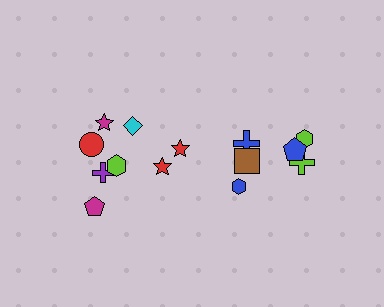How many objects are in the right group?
There are 6 objects.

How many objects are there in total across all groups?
There are 14 objects.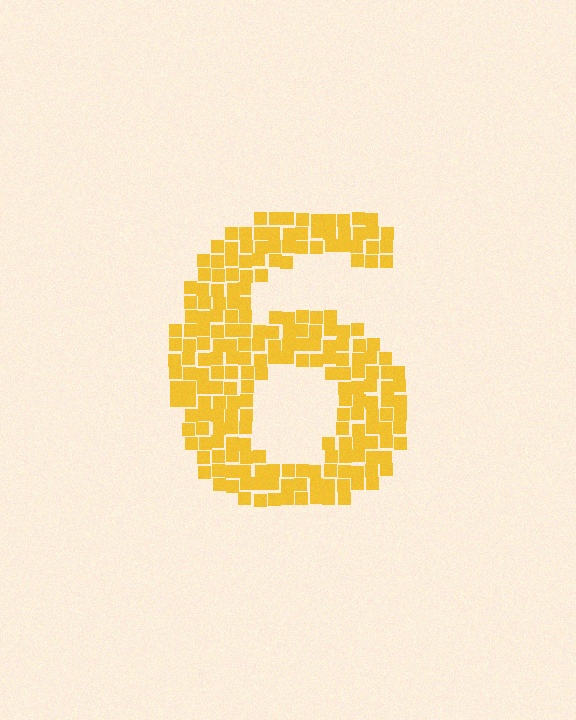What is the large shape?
The large shape is the digit 6.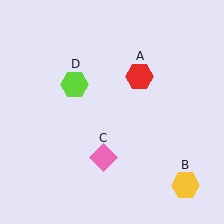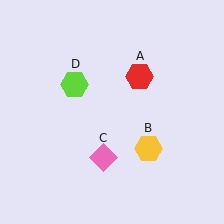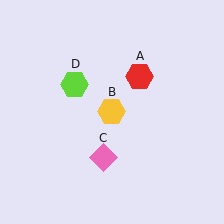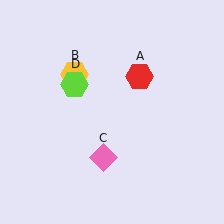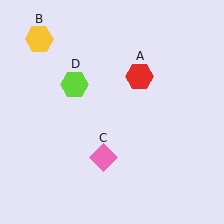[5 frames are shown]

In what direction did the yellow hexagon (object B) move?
The yellow hexagon (object B) moved up and to the left.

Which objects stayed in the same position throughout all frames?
Red hexagon (object A) and pink diamond (object C) and lime hexagon (object D) remained stationary.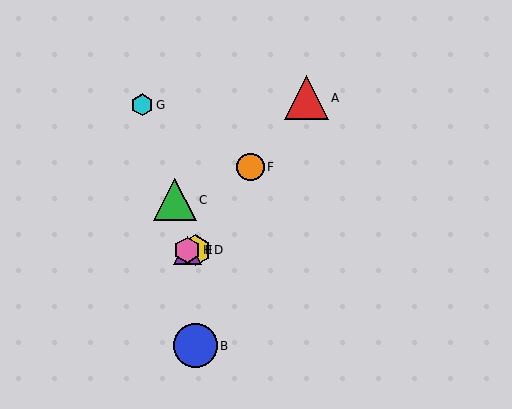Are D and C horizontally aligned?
No, D is at y≈250 and C is at y≈200.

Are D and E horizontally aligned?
Yes, both are at y≈250.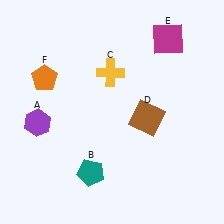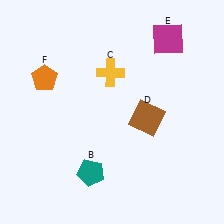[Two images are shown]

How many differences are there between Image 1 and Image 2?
There is 1 difference between the two images.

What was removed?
The purple hexagon (A) was removed in Image 2.